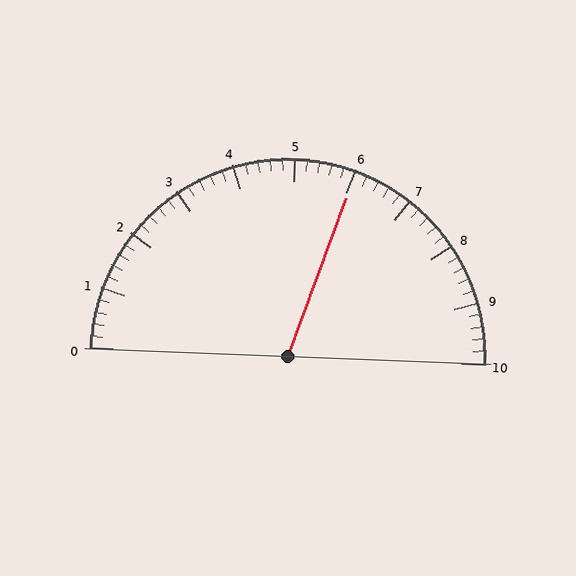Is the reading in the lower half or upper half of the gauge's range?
The reading is in the upper half of the range (0 to 10).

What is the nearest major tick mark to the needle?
The nearest major tick mark is 6.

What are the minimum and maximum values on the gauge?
The gauge ranges from 0 to 10.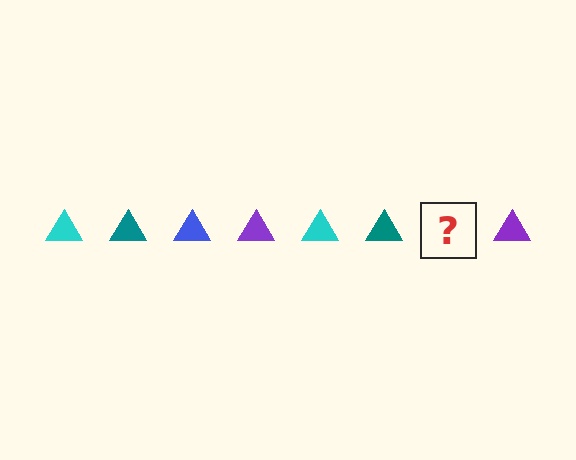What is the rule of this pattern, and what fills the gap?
The rule is that the pattern cycles through cyan, teal, blue, purple triangles. The gap should be filled with a blue triangle.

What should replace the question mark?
The question mark should be replaced with a blue triangle.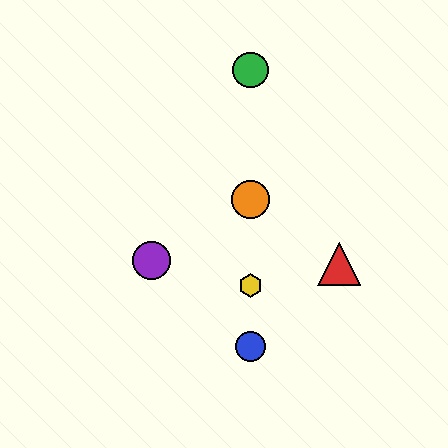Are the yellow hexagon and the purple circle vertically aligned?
No, the yellow hexagon is at x≈250 and the purple circle is at x≈151.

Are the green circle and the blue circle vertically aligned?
Yes, both are at x≈250.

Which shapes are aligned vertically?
The blue circle, the green circle, the yellow hexagon, the orange circle are aligned vertically.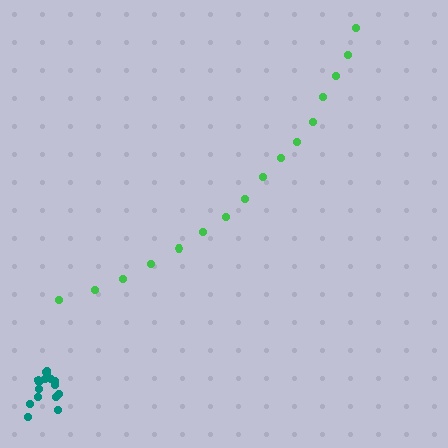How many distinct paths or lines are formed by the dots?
There are 2 distinct paths.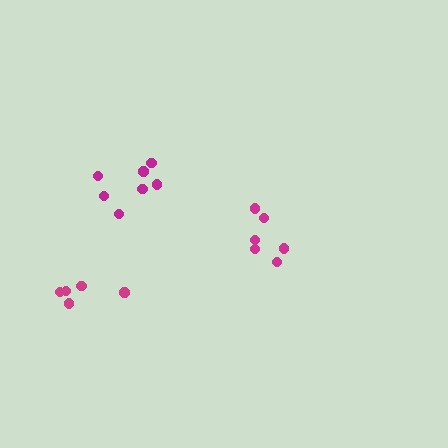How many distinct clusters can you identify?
There are 3 distinct clusters.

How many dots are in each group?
Group 1: 6 dots, Group 2: 7 dots, Group 3: 5 dots (18 total).